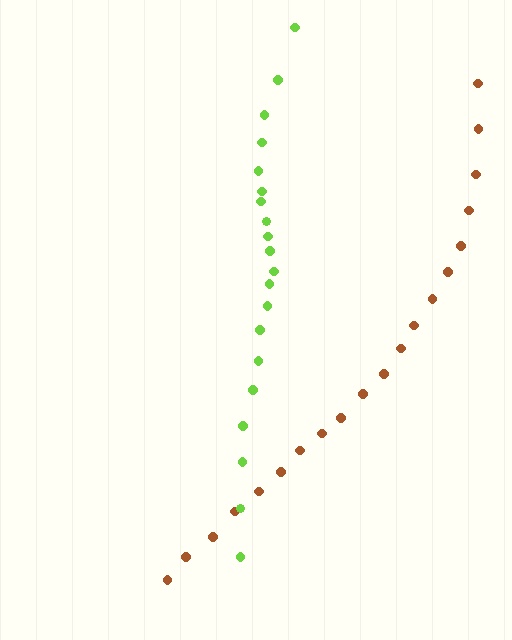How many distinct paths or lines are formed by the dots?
There are 2 distinct paths.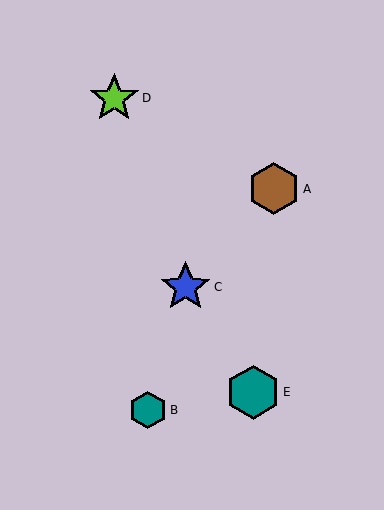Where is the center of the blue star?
The center of the blue star is at (186, 287).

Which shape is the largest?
The teal hexagon (labeled E) is the largest.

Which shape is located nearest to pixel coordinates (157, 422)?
The teal hexagon (labeled B) at (148, 410) is nearest to that location.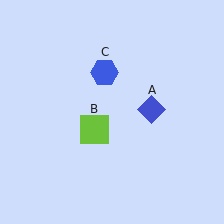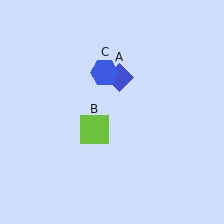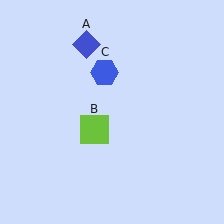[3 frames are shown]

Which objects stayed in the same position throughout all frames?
Lime square (object B) and blue hexagon (object C) remained stationary.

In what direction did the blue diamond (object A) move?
The blue diamond (object A) moved up and to the left.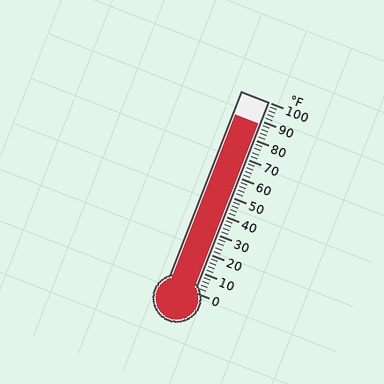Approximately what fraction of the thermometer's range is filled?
The thermometer is filled to approximately 90% of its range.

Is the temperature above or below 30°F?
The temperature is above 30°F.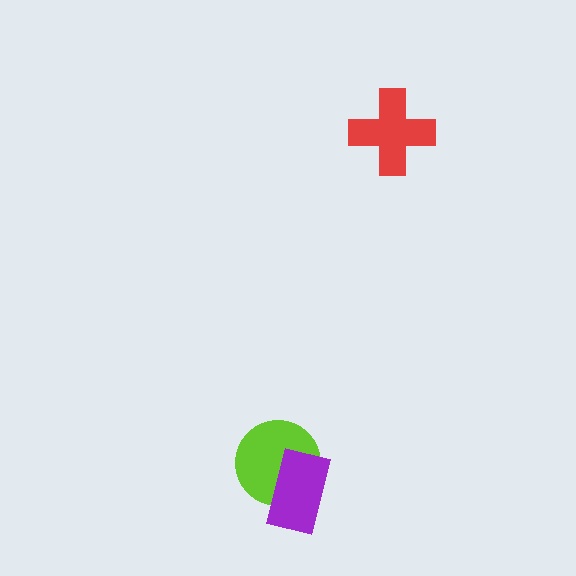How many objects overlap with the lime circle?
1 object overlaps with the lime circle.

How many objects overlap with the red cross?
0 objects overlap with the red cross.